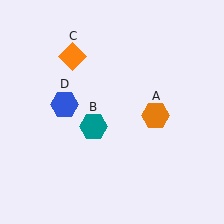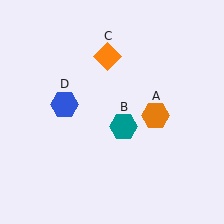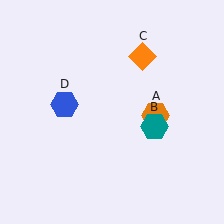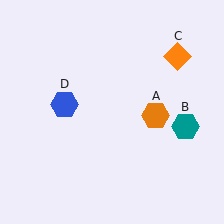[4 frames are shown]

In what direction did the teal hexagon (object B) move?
The teal hexagon (object B) moved right.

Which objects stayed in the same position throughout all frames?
Orange hexagon (object A) and blue hexagon (object D) remained stationary.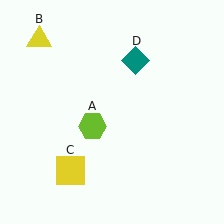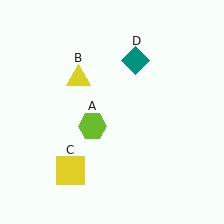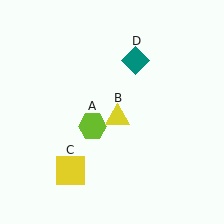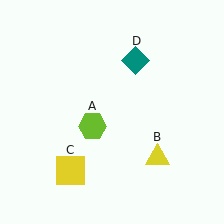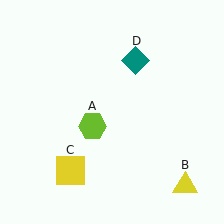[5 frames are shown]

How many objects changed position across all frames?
1 object changed position: yellow triangle (object B).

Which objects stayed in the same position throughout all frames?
Lime hexagon (object A) and yellow square (object C) and teal diamond (object D) remained stationary.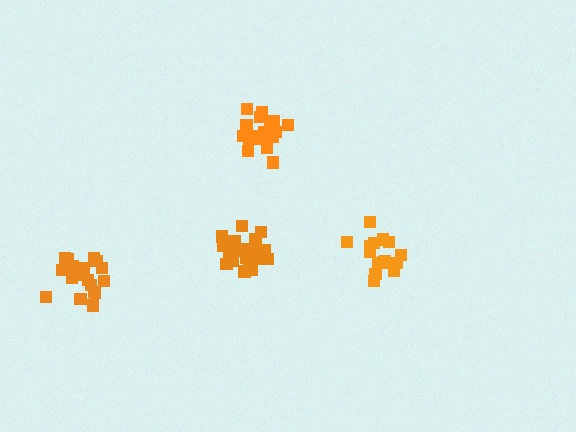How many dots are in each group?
Group 1: 20 dots, Group 2: 20 dots, Group 3: 20 dots, Group 4: 16 dots (76 total).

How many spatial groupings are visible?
There are 4 spatial groupings.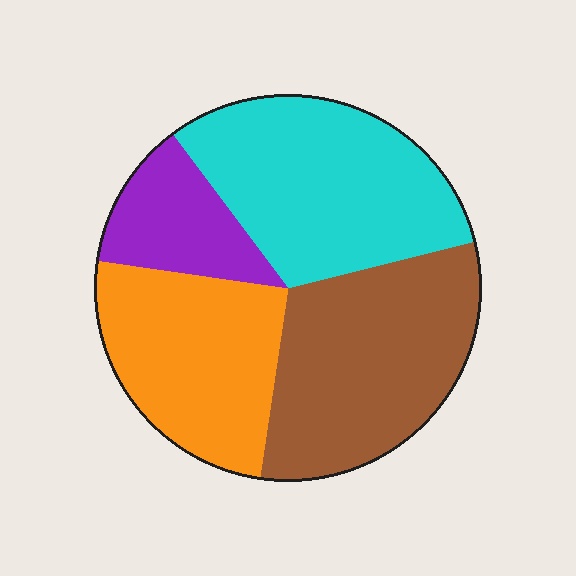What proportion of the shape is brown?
Brown takes up about one third (1/3) of the shape.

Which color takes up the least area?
Purple, at roughly 15%.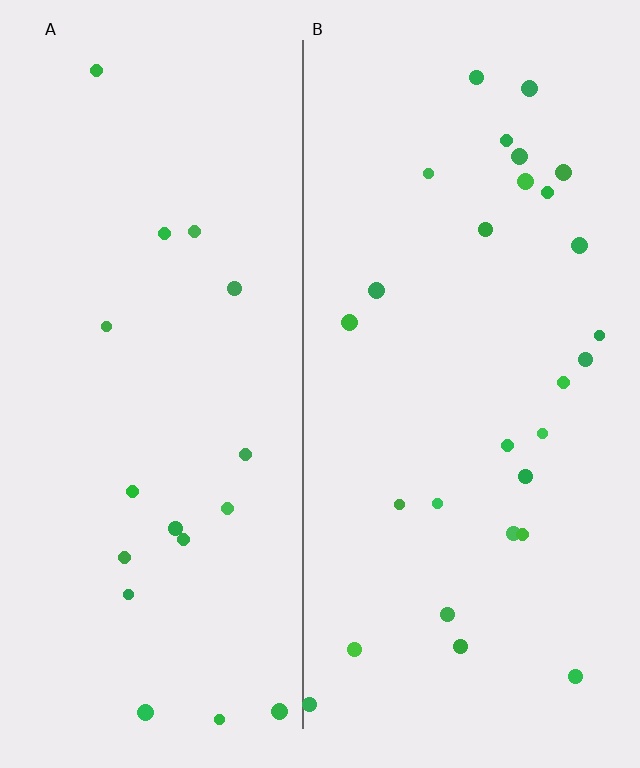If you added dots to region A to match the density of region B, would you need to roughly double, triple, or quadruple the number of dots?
Approximately double.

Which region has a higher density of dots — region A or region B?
B (the right).